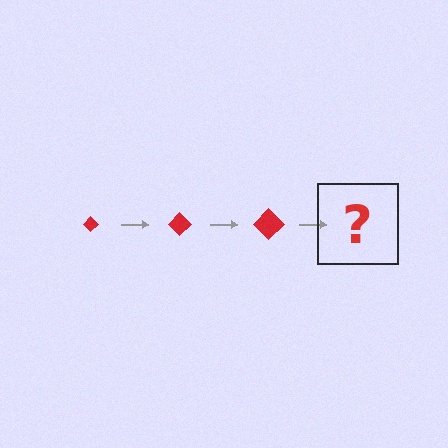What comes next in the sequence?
The next element should be a red diamond, larger than the previous one.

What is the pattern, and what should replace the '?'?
The pattern is that the diamond gets progressively larger each step. The '?' should be a red diamond, larger than the previous one.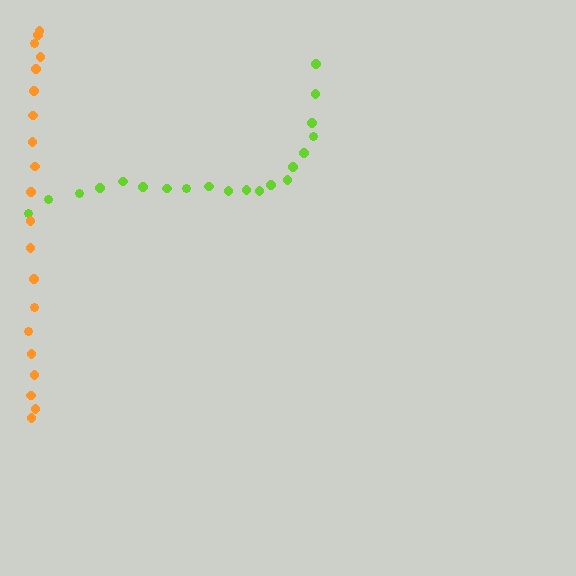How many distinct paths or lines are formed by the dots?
There are 2 distinct paths.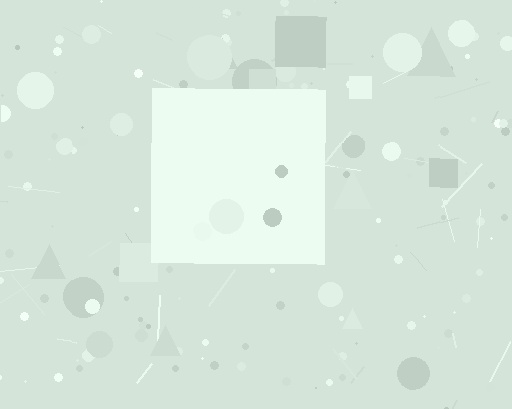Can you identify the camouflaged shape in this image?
The camouflaged shape is a square.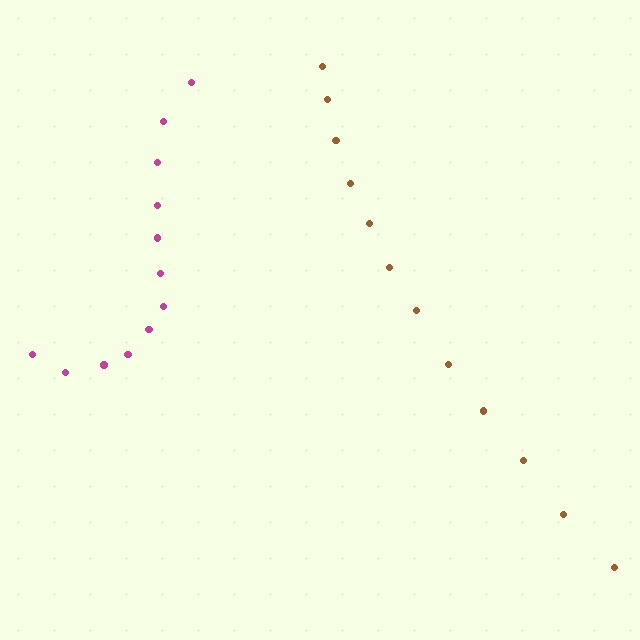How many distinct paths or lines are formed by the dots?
There are 2 distinct paths.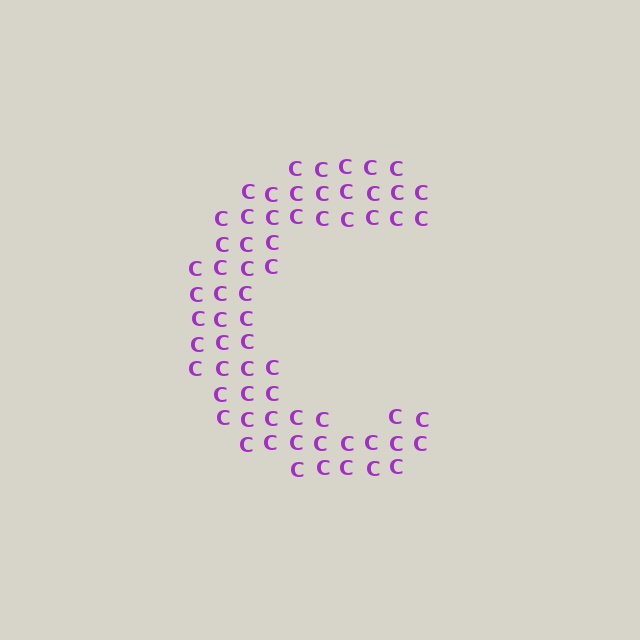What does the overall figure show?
The overall figure shows the letter C.